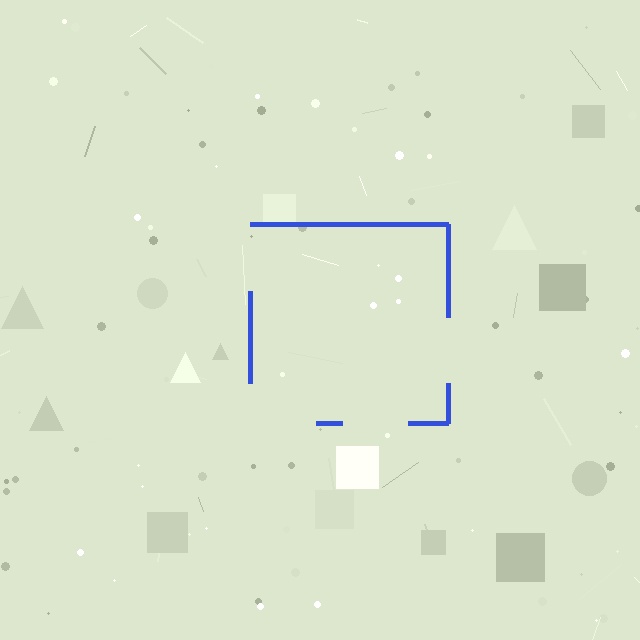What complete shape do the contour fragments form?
The contour fragments form a square.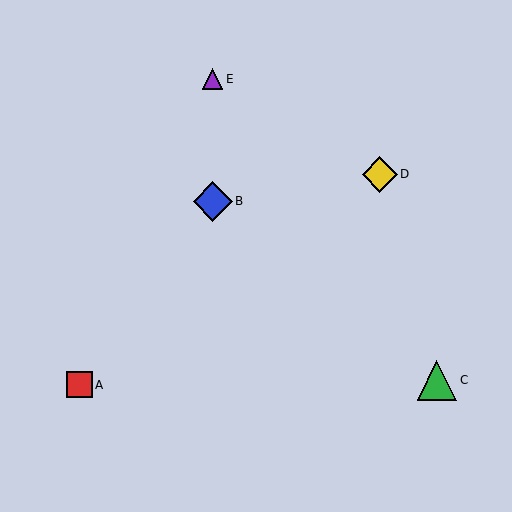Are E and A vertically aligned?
No, E is at x≈213 and A is at x≈79.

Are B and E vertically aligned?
Yes, both are at x≈213.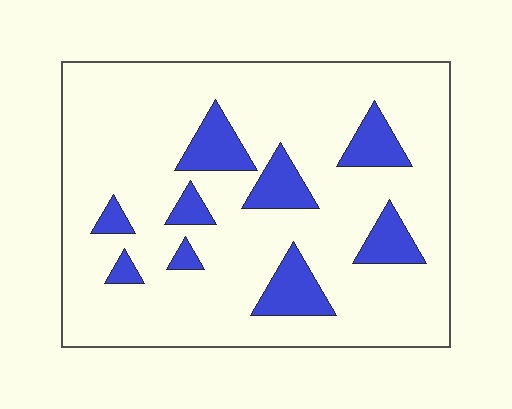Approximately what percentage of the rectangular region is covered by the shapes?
Approximately 15%.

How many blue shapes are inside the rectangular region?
9.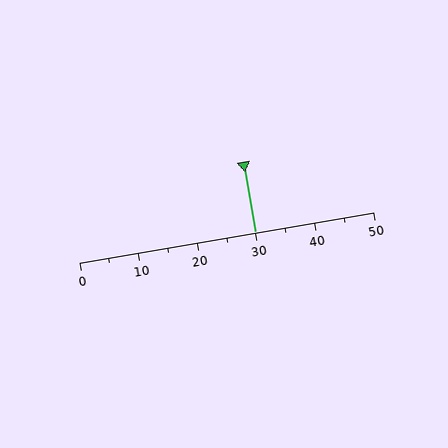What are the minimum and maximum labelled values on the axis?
The axis runs from 0 to 50.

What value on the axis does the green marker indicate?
The marker indicates approximately 30.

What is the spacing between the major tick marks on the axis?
The major ticks are spaced 10 apart.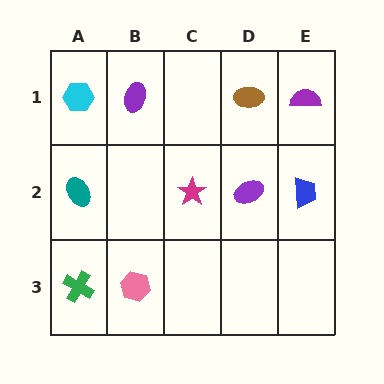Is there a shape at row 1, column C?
No, that cell is empty.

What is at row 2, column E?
A blue trapezoid.